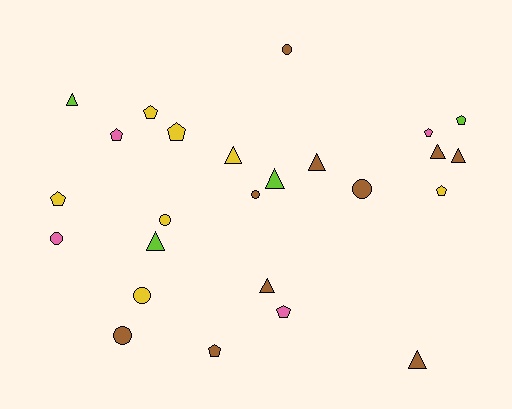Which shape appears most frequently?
Pentagon, with 9 objects.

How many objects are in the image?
There are 25 objects.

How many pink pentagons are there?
There are 3 pink pentagons.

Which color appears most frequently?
Brown, with 10 objects.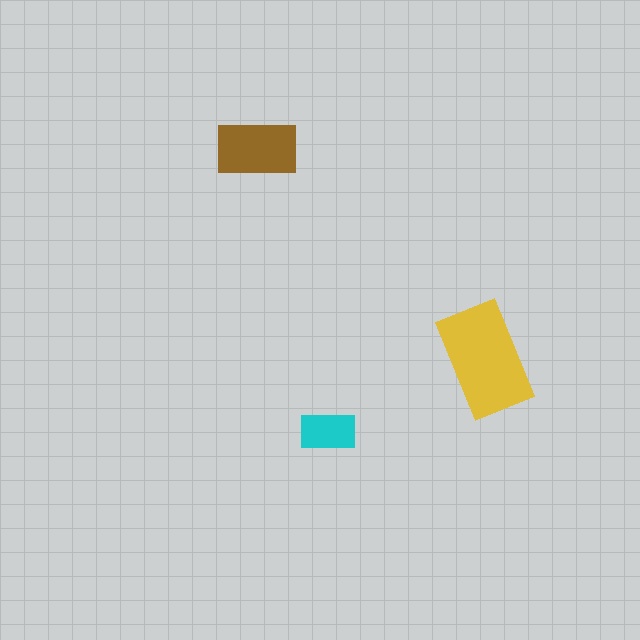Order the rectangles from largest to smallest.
the yellow one, the brown one, the cyan one.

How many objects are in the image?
There are 3 objects in the image.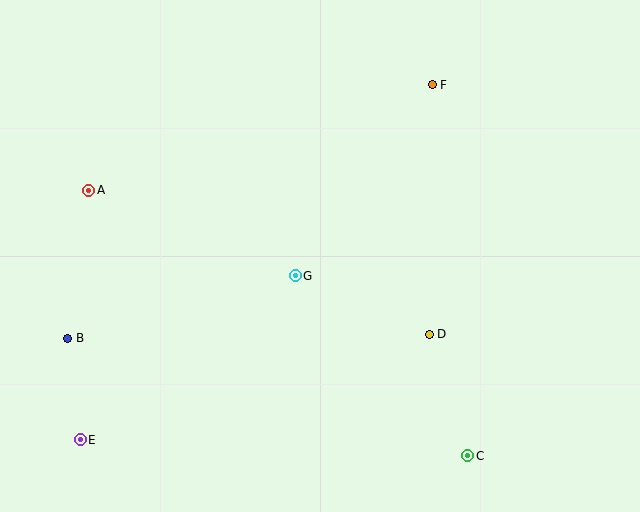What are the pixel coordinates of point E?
Point E is at (80, 440).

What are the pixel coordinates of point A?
Point A is at (89, 190).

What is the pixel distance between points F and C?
The distance between F and C is 372 pixels.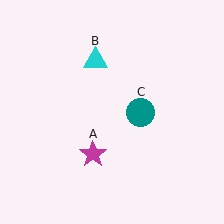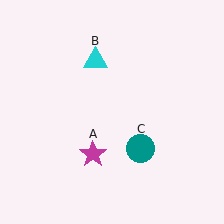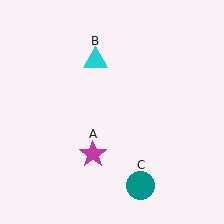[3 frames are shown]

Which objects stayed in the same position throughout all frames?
Magenta star (object A) and cyan triangle (object B) remained stationary.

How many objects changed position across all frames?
1 object changed position: teal circle (object C).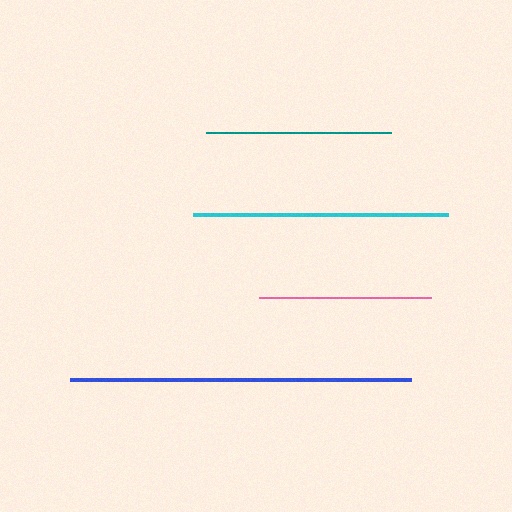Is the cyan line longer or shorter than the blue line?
The blue line is longer than the cyan line.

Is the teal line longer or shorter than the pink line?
The teal line is longer than the pink line.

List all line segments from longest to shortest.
From longest to shortest: blue, cyan, teal, pink.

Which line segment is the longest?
The blue line is the longest at approximately 341 pixels.